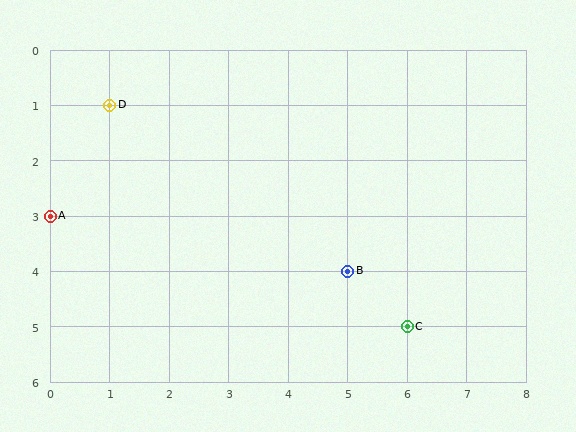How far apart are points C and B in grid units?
Points C and B are 1 column and 1 row apart (about 1.4 grid units diagonally).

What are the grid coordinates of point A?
Point A is at grid coordinates (0, 3).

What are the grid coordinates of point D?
Point D is at grid coordinates (1, 1).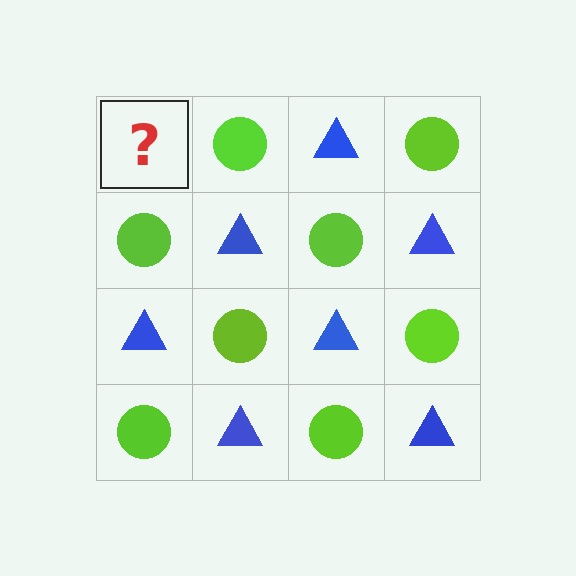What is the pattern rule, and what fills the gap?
The rule is that it alternates blue triangle and lime circle in a checkerboard pattern. The gap should be filled with a blue triangle.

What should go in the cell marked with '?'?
The missing cell should contain a blue triangle.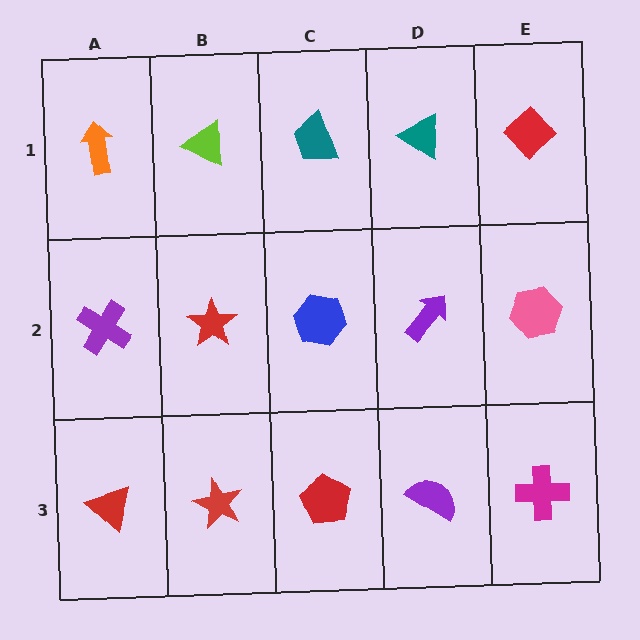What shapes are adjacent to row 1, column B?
A red star (row 2, column B), an orange arrow (row 1, column A), a teal trapezoid (row 1, column C).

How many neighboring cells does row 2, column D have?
4.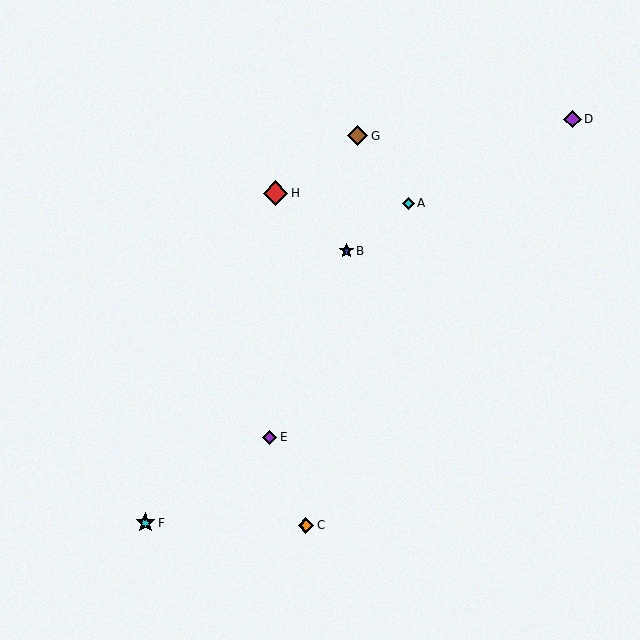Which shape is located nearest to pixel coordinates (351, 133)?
The brown diamond (labeled G) at (358, 136) is nearest to that location.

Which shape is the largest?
The red diamond (labeled H) is the largest.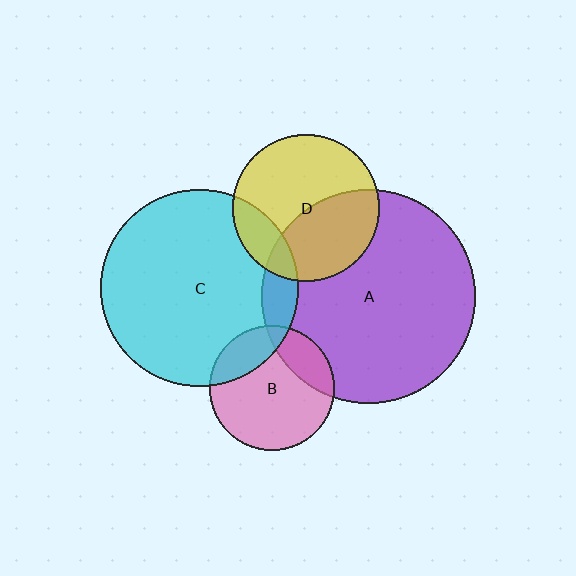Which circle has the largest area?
Circle A (purple).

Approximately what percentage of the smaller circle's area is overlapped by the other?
Approximately 10%.